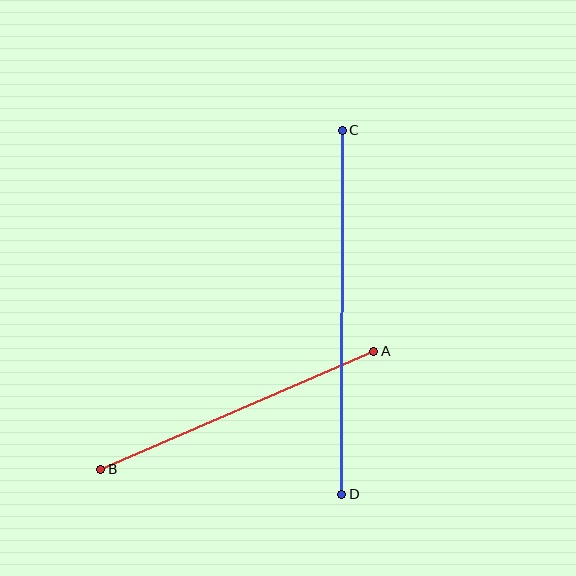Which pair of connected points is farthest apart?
Points C and D are farthest apart.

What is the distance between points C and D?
The distance is approximately 364 pixels.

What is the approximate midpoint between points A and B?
The midpoint is at approximately (237, 410) pixels.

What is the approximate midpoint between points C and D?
The midpoint is at approximately (342, 312) pixels.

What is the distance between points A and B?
The distance is approximately 298 pixels.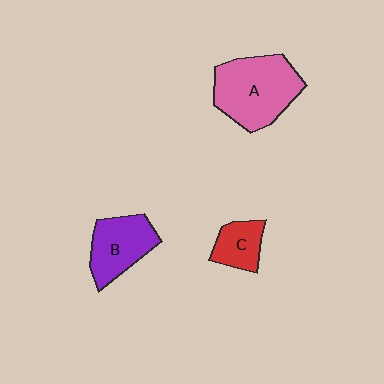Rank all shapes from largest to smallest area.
From largest to smallest: A (pink), B (purple), C (red).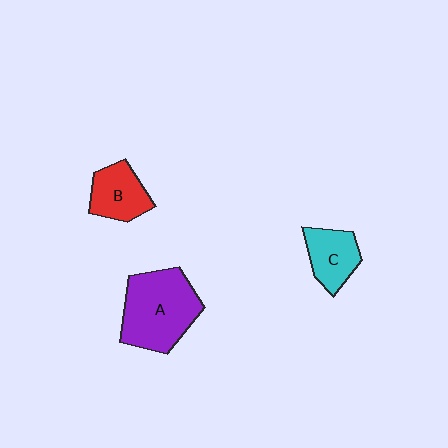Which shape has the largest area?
Shape A (purple).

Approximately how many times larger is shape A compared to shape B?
Approximately 1.9 times.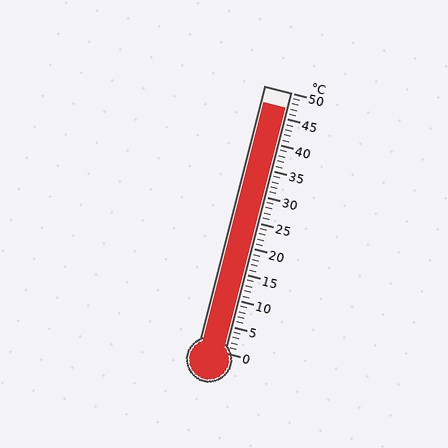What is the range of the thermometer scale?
The thermometer scale ranges from 0°C to 50°C.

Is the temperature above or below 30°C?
The temperature is above 30°C.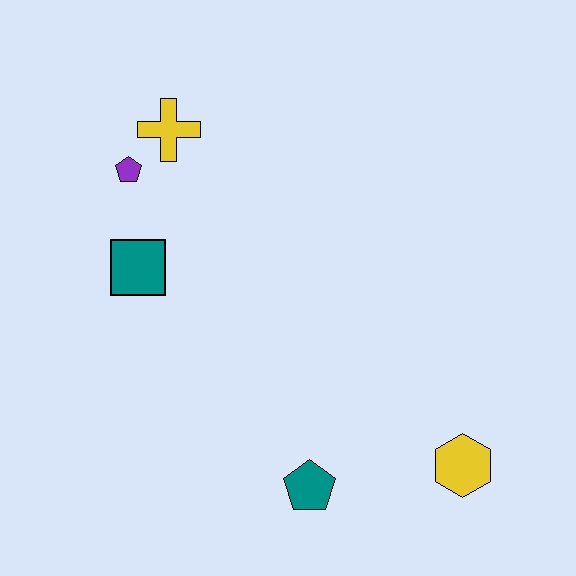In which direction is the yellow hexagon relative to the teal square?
The yellow hexagon is to the right of the teal square.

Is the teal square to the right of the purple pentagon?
Yes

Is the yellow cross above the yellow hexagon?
Yes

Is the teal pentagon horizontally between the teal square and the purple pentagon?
No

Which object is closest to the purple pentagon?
The yellow cross is closest to the purple pentagon.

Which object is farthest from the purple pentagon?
The yellow hexagon is farthest from the purple pentagon.